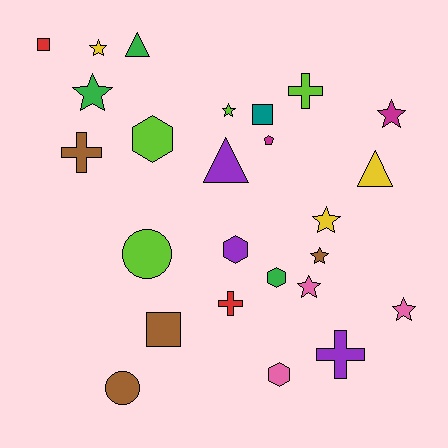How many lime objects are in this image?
There are 4 lime objects.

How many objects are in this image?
There are 25 objects.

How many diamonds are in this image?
There are no diamonds.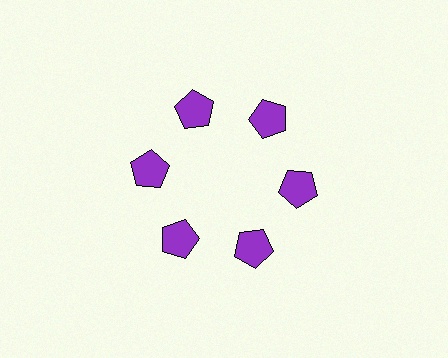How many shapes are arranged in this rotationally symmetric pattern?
There are 6 shapes, arranged in 6 groups of 1.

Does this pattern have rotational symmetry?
Yes, this pattern has 6-fold rotational symmetry. It looks the same after rotating 60 degrees around the center.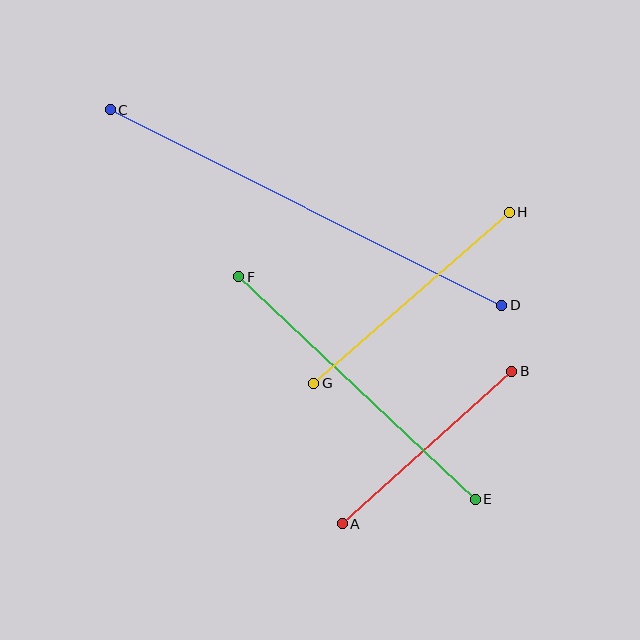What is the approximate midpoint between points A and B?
The midpoint is at approximately (427, 448) pixels.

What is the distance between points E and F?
The distance is approximately 325 pixels.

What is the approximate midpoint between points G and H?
The midpoint is at approximately (412, 298) pixels.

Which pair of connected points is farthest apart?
Points C and D are farthest apart.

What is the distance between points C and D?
The distance is approximately 438 pixels.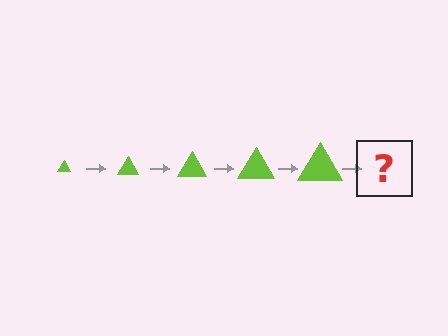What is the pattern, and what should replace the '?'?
The pattern is that the triangle gets progressively larger each step. The '?' should be a lime triangle, larger than the previous one.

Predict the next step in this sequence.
The next step is a lime triangle, larger than the previous one.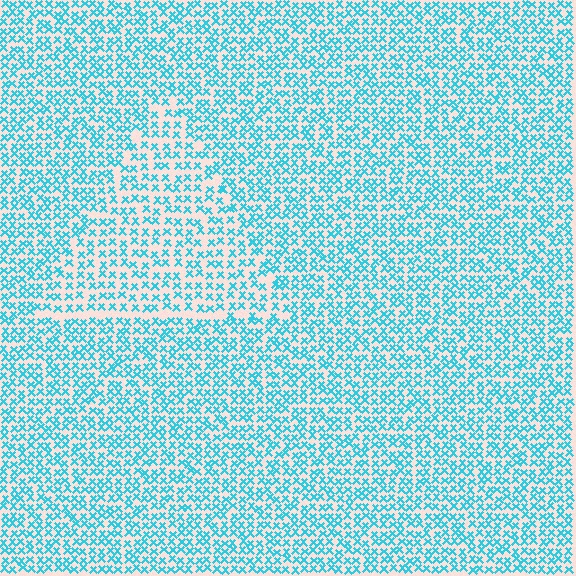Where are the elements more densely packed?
The elements are more densely packed outside the triangle boundary.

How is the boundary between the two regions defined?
The boundary is defined by a change in element density (approximately 1.5x ratio). All elements are the same color, size, and shape.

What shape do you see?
I see a triangle.